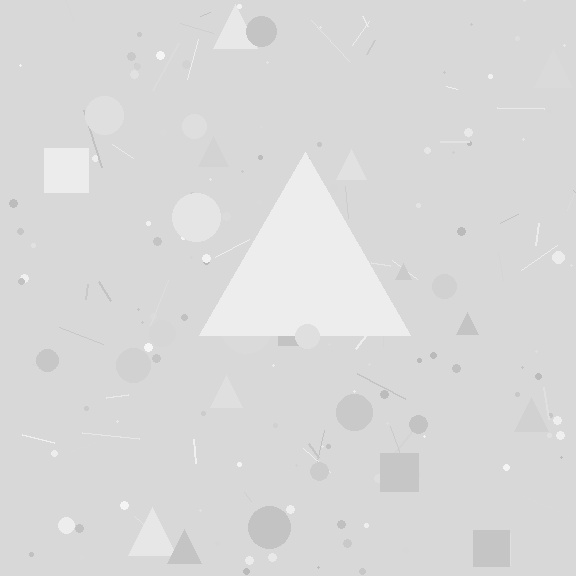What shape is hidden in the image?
A triangle is hidden in the image.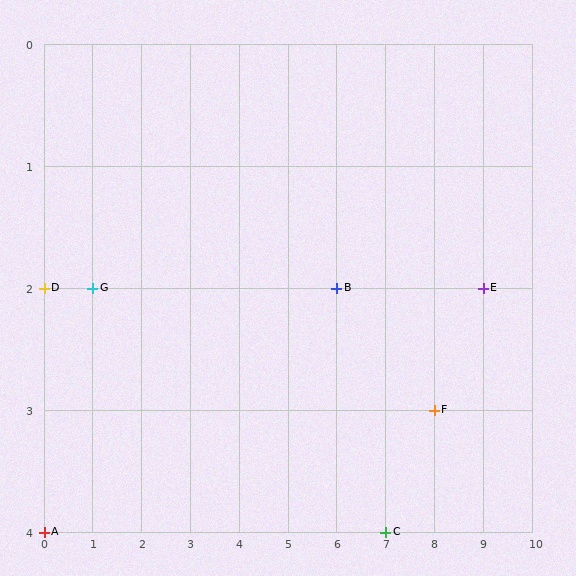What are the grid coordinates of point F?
Point F is at grid coordinates (8, 3).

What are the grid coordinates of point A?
Point A is at grid coordinates (0, 4).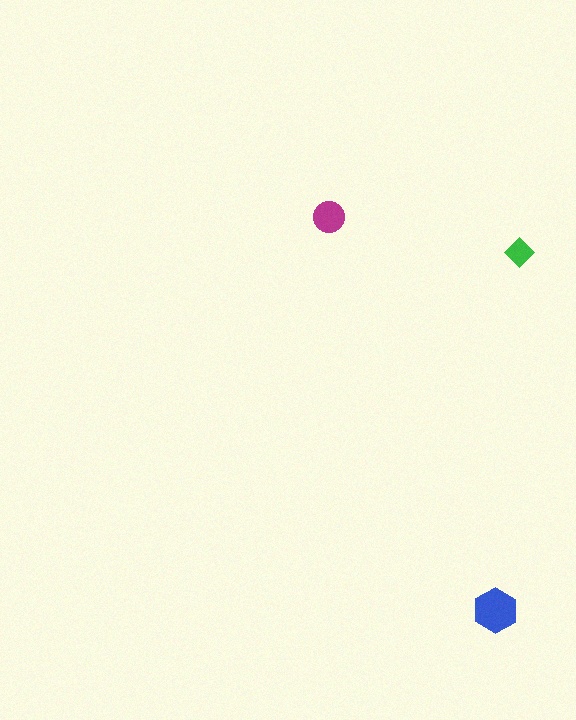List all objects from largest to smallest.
The blue hexagon, the magenta circle, the green diamond.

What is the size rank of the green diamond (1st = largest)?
3rd.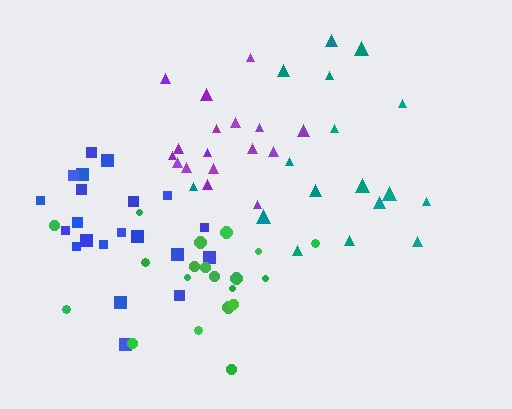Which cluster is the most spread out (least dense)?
Teal.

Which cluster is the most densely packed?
Purple.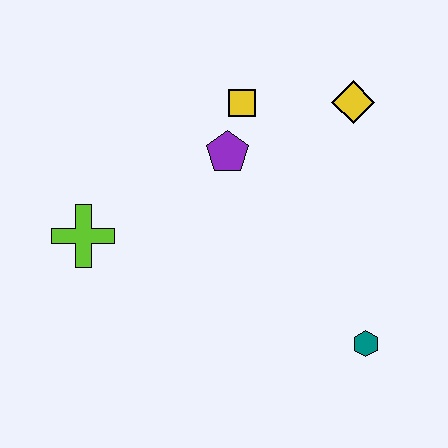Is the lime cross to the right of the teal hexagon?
No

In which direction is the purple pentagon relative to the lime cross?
The purple pentagon is to the right of the lime cross.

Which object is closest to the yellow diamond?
The yellow square is closest to the yellow diamond.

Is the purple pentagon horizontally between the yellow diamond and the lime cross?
Yes